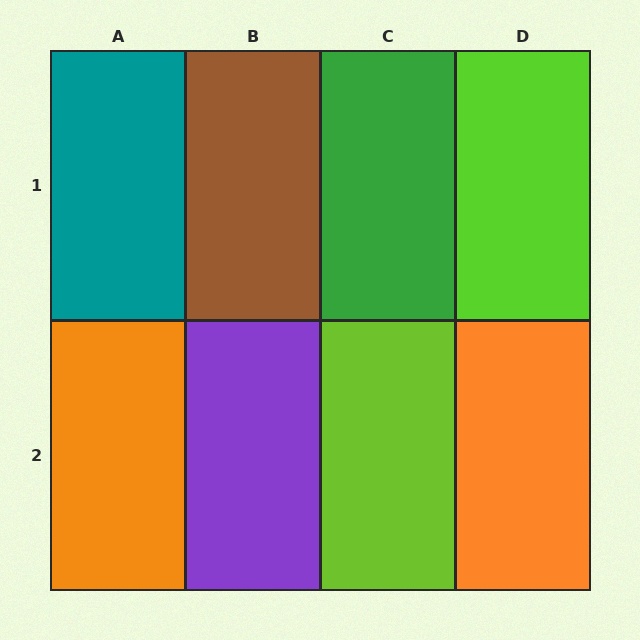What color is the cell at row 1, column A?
Teal.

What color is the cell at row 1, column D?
Lime.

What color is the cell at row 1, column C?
Green.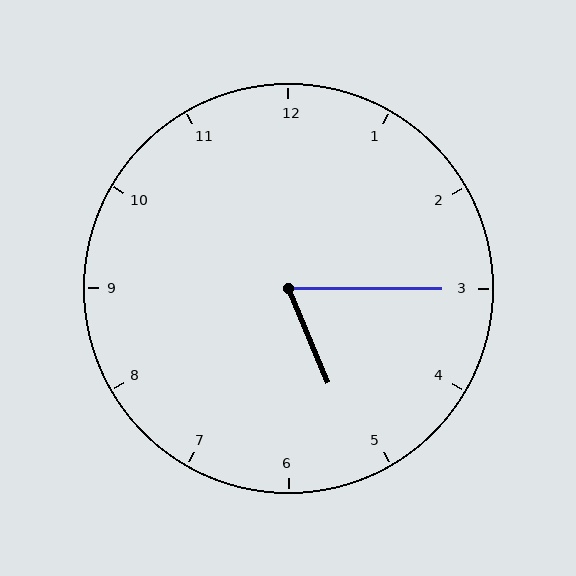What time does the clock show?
5:15.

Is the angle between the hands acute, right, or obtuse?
It is acute.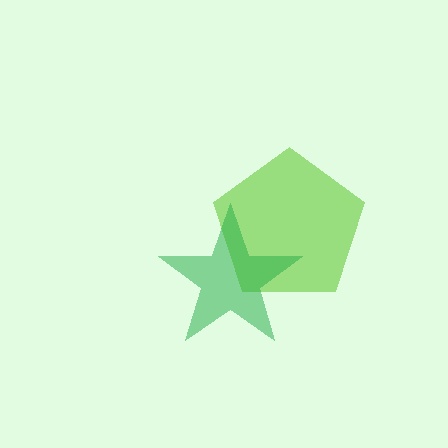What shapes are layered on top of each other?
The layered shapes are: a lime pentagon, a green star.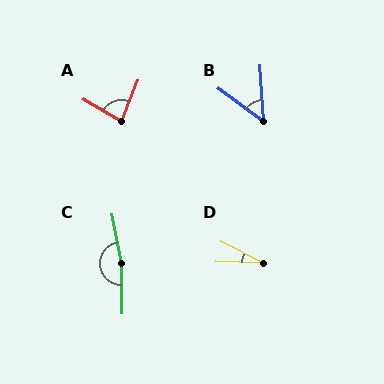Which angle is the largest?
C, at approximately 170 degrees.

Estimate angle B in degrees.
Approximately 50 degrees.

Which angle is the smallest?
D, at approximately 24 degrees.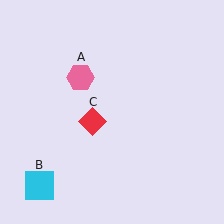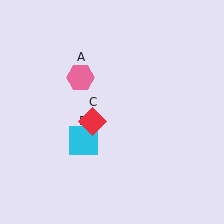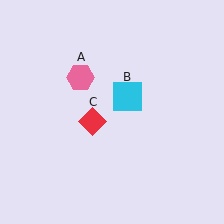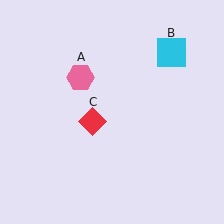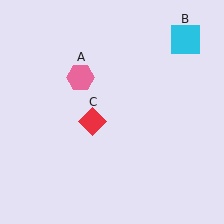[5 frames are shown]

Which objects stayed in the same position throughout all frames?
Pink hexagon (object A) and red diamond (object C) remained stationary.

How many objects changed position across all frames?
1 object changed position: cyan square (object B).